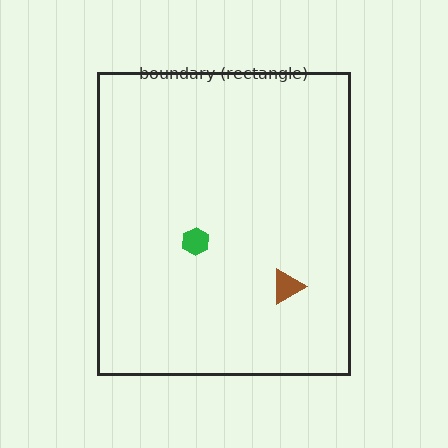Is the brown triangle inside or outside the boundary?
Inside.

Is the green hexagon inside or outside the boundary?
Inside.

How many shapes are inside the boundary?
2 inside, 0 outside.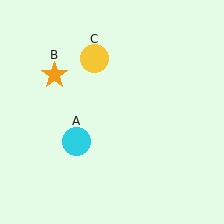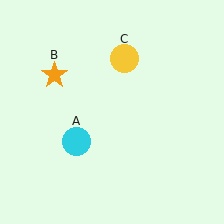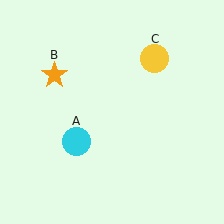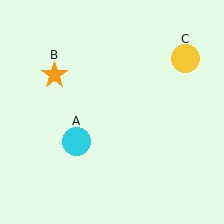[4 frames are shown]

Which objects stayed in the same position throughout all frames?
Cyan circle (object A) and orange star (object B) remained stationary.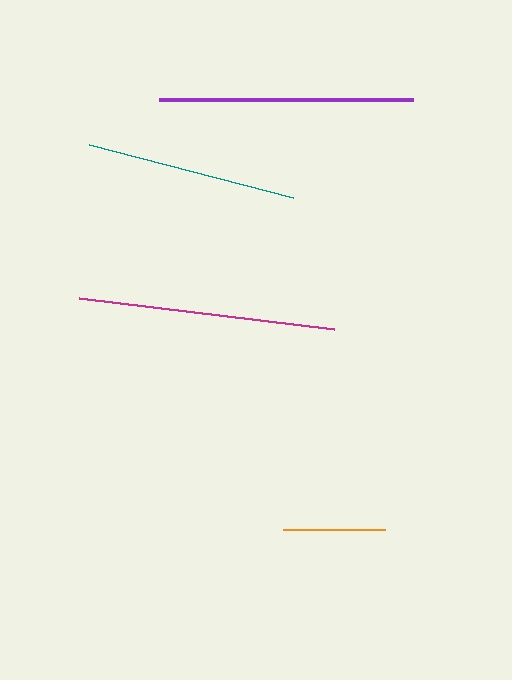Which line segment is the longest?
The magenta line is the longest at approximately 258 pixels.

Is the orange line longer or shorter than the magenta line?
The magenta line is longer than the orange line.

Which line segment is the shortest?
The orange line is the shortest at approximately 102 pixels.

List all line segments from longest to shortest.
From longest to shortest: magenta, purple, teal, orange.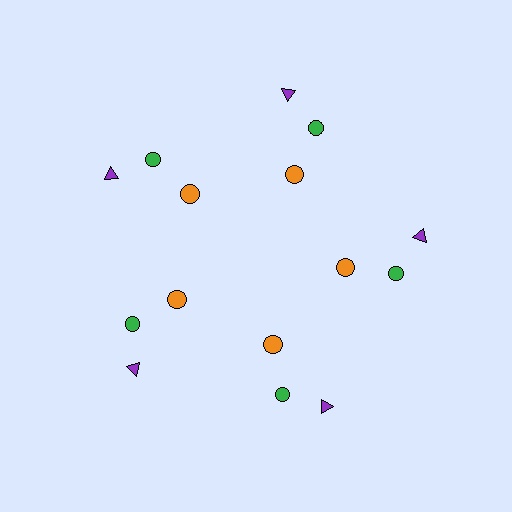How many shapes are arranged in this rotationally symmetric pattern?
There are 15 shapes, arranged in 5 groups of 3.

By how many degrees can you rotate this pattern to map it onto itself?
The pattern maps onto itself every 72 degrees of rotation.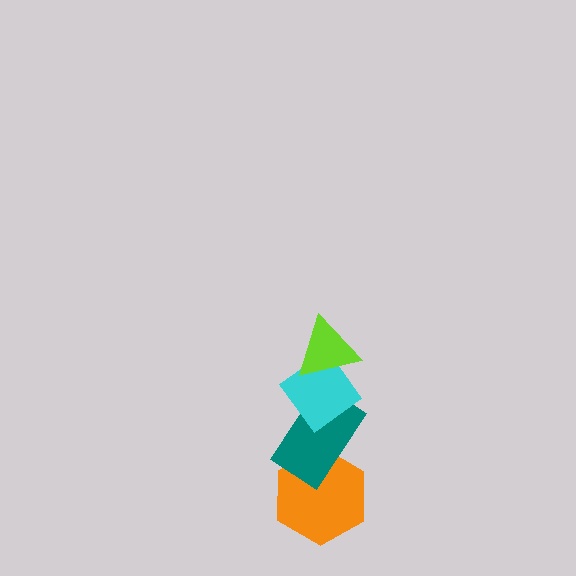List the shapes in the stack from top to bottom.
From top to bottom: the lime triangle, the cyan diamond, the teal rectangle, the orange hexagon.